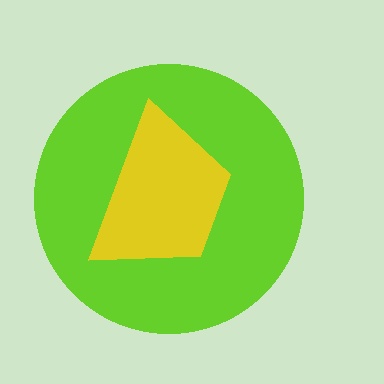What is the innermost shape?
The yellow trapezoid.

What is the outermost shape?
The lime circle.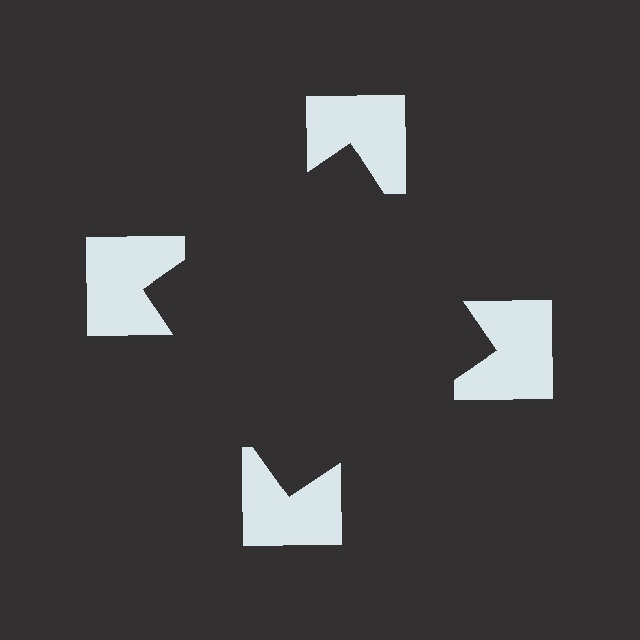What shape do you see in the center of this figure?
An illusory square — its edges are inferred from the aligned wedge cuts in the notched squares, not physically drawn.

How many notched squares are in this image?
There are 4 — one at each vertex of the illusory square.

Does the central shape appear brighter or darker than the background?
It typically appears slightly darker than the background, even though no actual brightness change is drawn.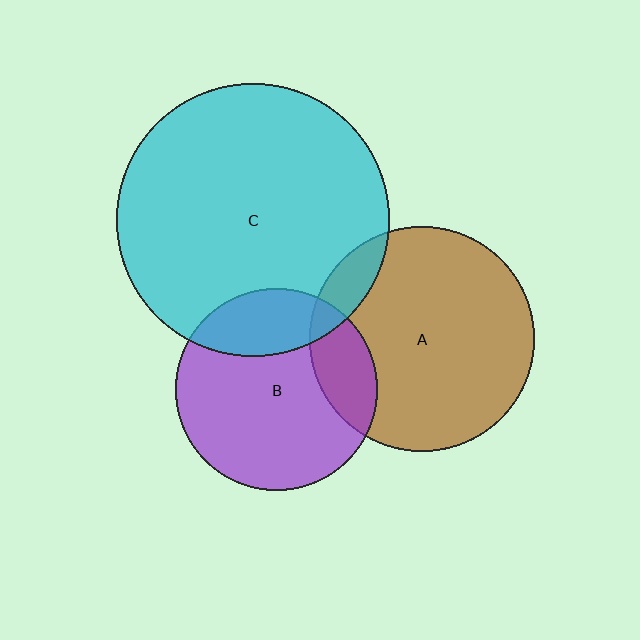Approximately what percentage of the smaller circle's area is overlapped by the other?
Approximately 20%.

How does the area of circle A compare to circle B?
Approximately 1.2 times.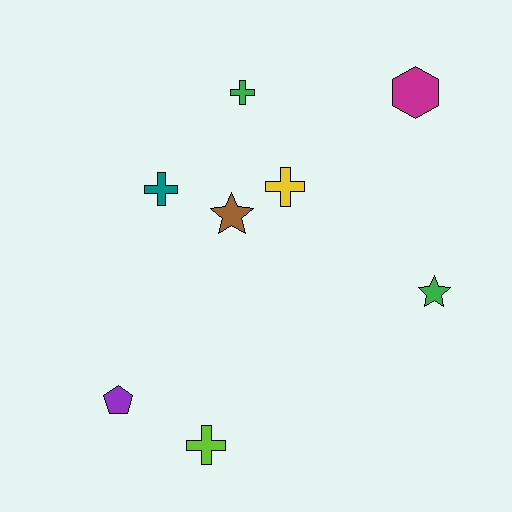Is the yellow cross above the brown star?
Yes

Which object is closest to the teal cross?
The brown star is closest to the teal cross.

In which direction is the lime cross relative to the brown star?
The lime cross is below the brown star.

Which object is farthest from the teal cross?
The green star is farthest from the teal cross.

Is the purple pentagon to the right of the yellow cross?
No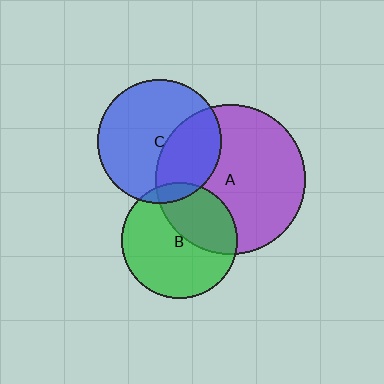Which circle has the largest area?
Circle A (purple).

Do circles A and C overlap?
Yes.